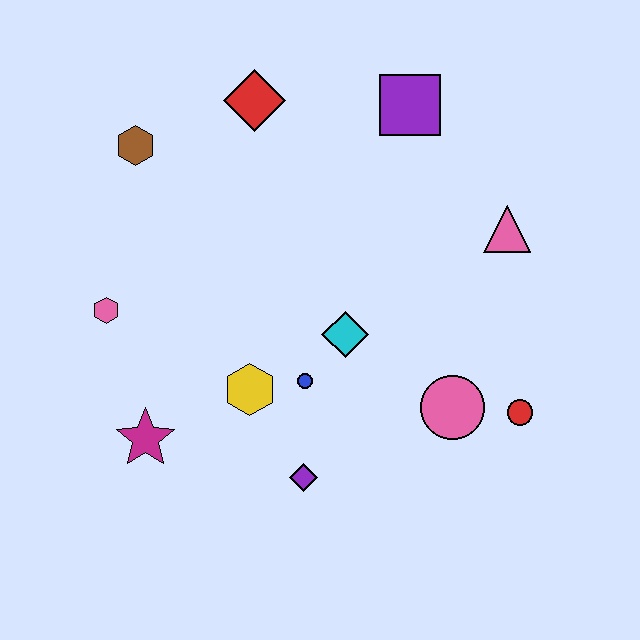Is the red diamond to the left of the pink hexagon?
No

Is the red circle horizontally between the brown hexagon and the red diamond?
No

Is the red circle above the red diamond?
No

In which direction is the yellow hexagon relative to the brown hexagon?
The yellow hexagon is below the brown hexagon.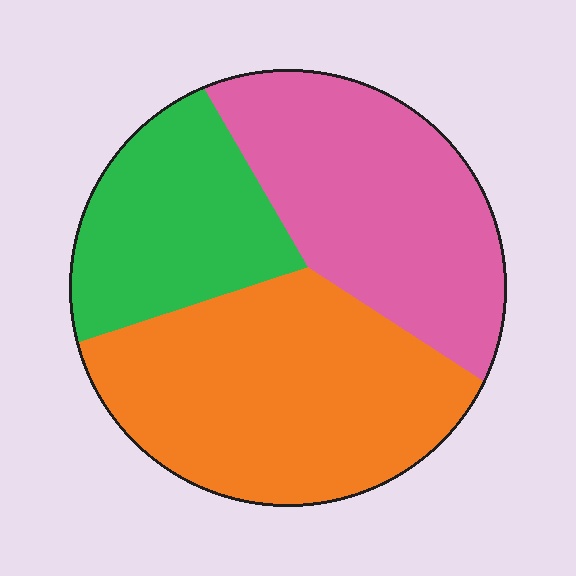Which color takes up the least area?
Green, at roughly 25%.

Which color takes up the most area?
Orange, at roughly 40%.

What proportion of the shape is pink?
Pink covers around 35% of the shape.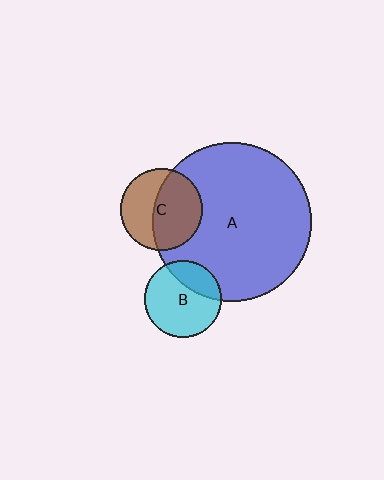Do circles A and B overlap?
Yes.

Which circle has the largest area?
Circle A (blue).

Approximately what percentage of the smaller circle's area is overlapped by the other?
Approximately 25%.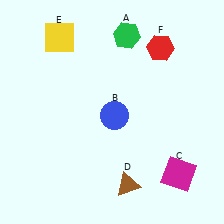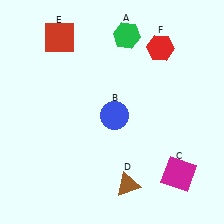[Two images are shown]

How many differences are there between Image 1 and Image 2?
There is 1 difference between the two images.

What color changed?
The square (E) changed from yellow in Image 1 to red in Image 2.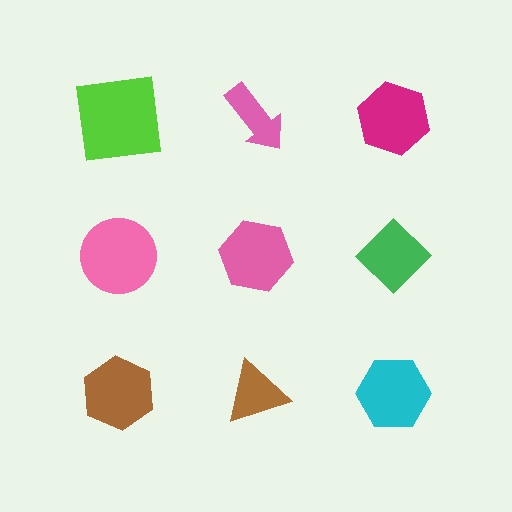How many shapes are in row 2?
3 shapes.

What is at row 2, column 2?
A pink hexagon.